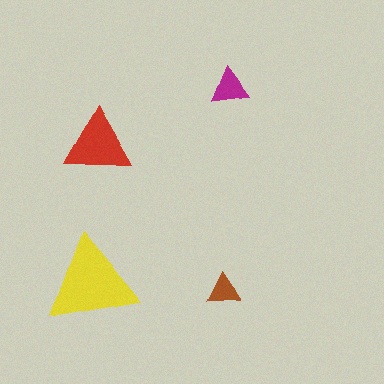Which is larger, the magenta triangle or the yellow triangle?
The yellow one.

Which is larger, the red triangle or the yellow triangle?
The yellow one.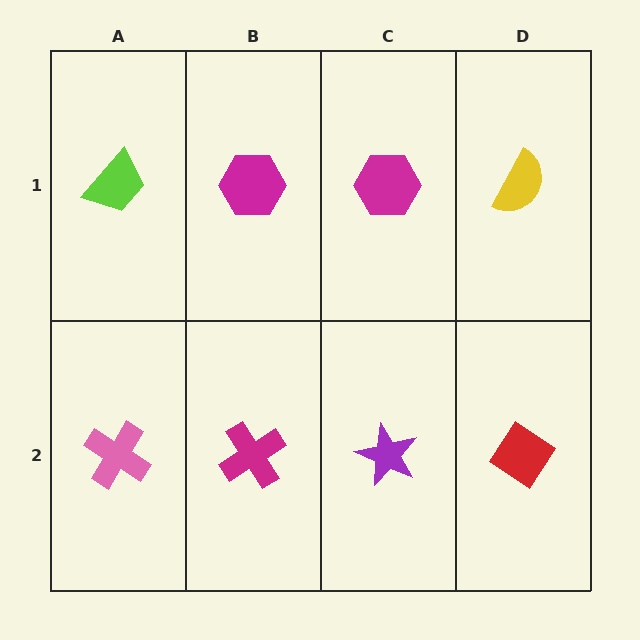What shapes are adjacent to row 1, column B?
A magenta cross (row 2, column B), a lime trapezoid (row 1, column A), a magenta hexagon (row 1, column C).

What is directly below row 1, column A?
A pink cross.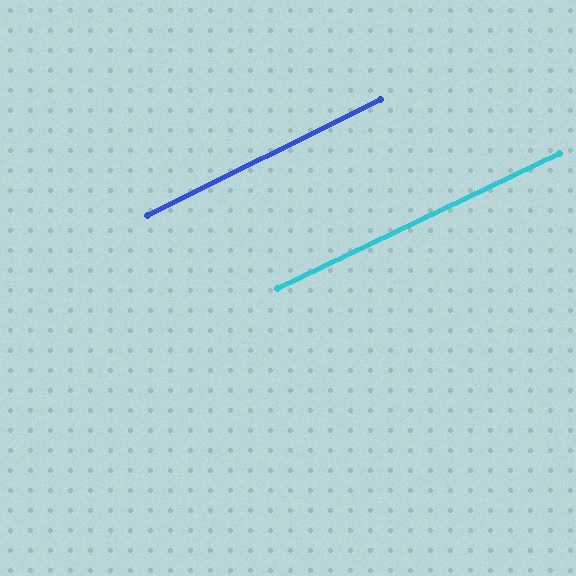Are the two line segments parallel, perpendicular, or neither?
Parallel — their directions differ by only 0.9°.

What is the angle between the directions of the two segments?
Approximately 1 degree.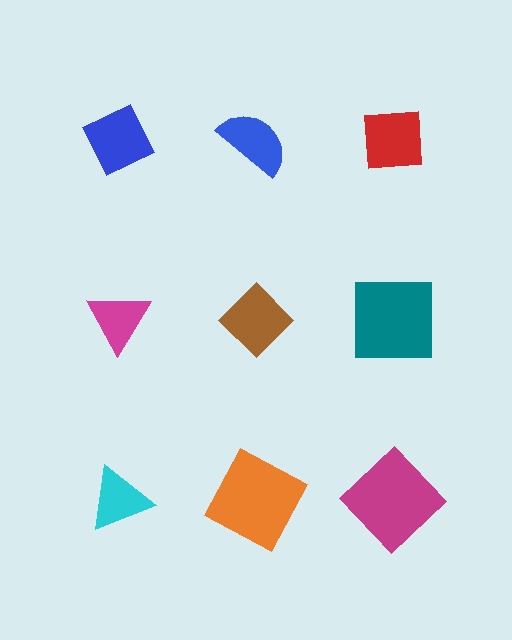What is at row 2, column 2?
A brown diamond.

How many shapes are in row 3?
3 shapes.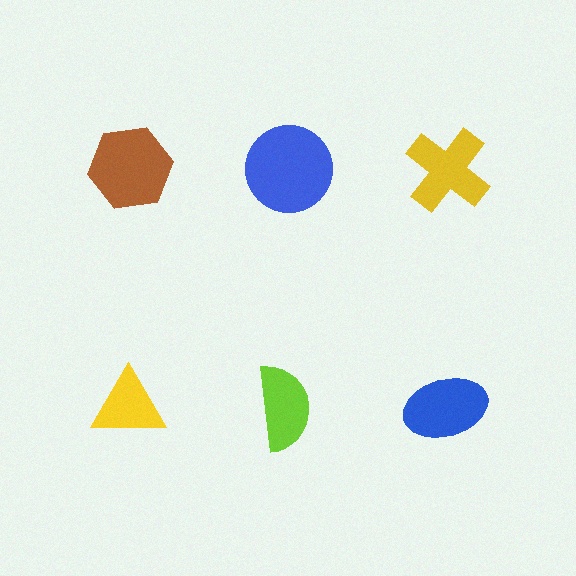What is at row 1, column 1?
A brown hexagon.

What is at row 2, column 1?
A yellow triangle.